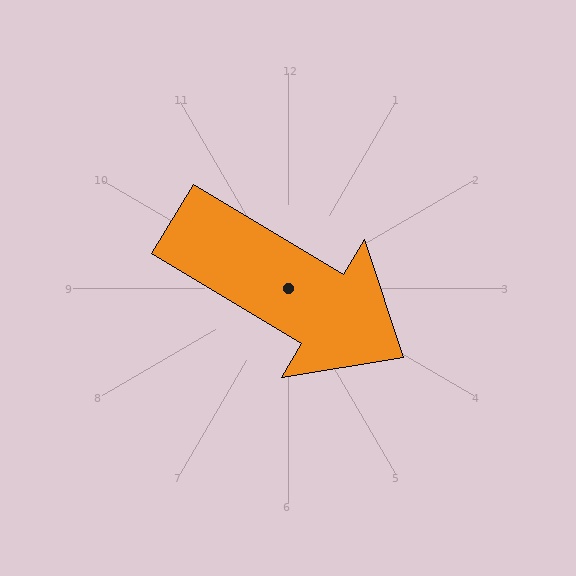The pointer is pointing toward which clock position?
Roughly 4 o'clock.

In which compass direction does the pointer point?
Southeast.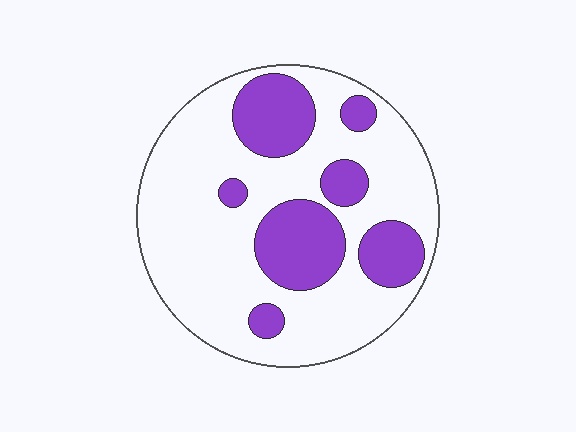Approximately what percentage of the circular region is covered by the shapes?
Approximately 30%.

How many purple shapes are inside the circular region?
7.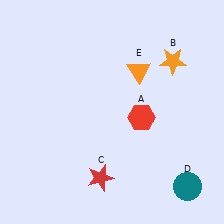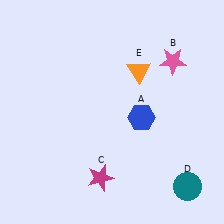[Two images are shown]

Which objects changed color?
A changed from red to blue. B changed from orange to pink. C changed from red to magenta.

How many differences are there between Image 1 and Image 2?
There are 3 differences between the two images.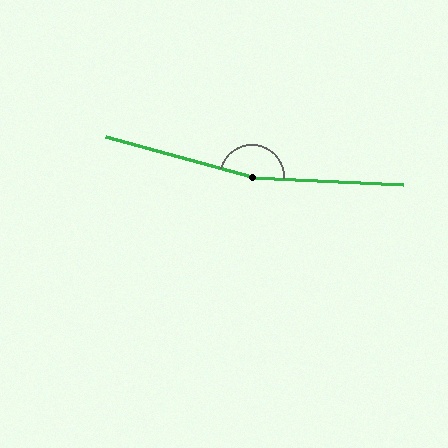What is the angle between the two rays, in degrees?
Approximately 168 degrees.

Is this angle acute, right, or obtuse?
It is obtuse.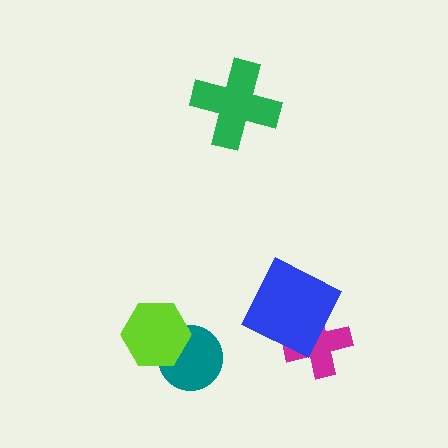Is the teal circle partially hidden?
Yes, it is partially covered by another shape.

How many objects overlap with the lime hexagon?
1 object overlaps with the lime hexagon.